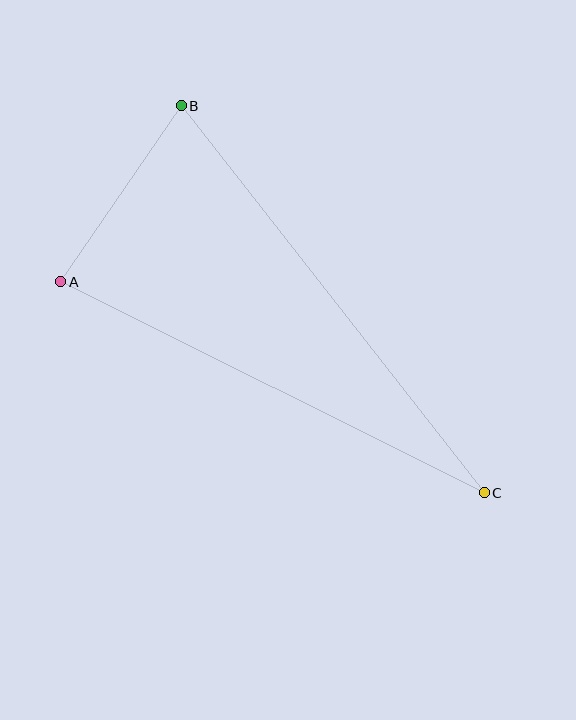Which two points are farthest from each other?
Points B and C are farthest from each other.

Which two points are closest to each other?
Points A and B are closest to each other.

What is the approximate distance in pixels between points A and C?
The distance between A and C is approximately 473 pixels.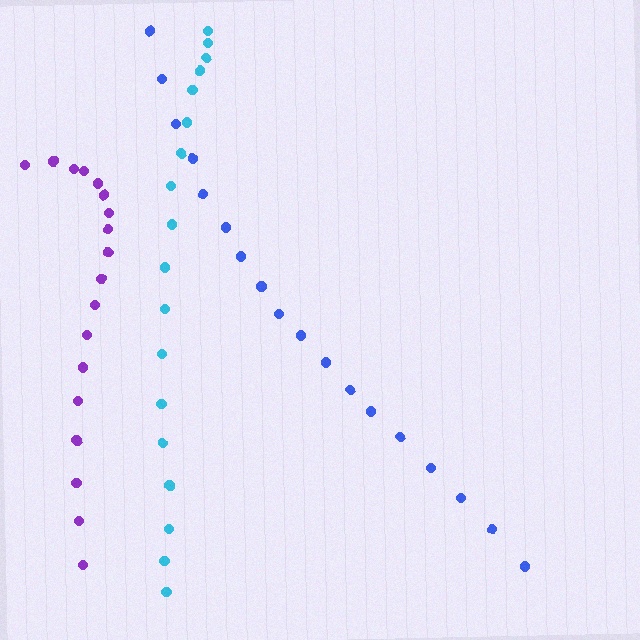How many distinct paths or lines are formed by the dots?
There are 3 distinct paths.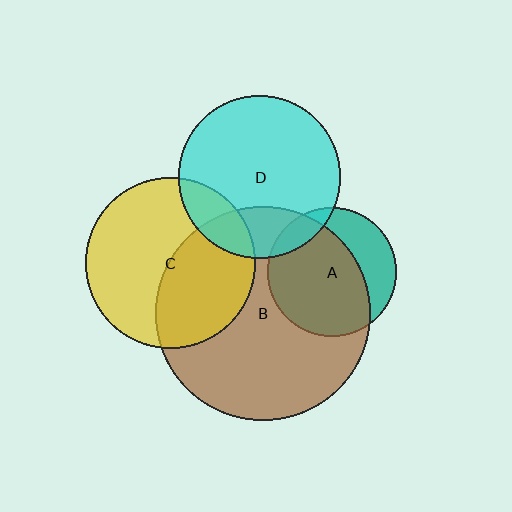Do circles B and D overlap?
Yes.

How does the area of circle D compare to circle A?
Approximately 1.6 times.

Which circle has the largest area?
Circle B (brown).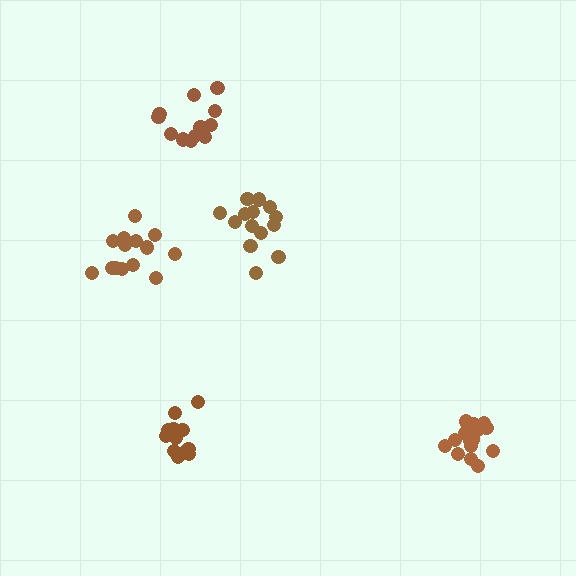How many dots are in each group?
Group 1: 14 dots, Group 2: 13 dots, Group 3: 13 dots, Group 4: 17 dots, Group 5: 14 dots (71 total).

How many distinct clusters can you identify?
There are 5 distinct clusters.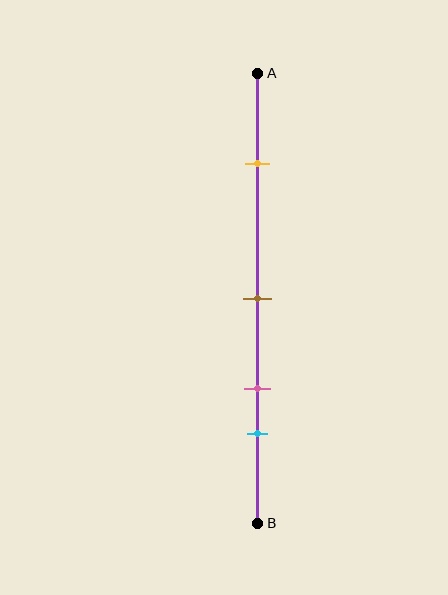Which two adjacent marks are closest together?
The pink and cyan marks are the closest adjacent pair.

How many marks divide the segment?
There are 4 marks dividing the segment.